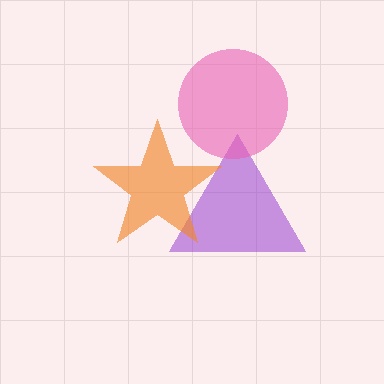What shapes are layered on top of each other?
The layered shapes are: a purple triangle, an orange star, a pink circle.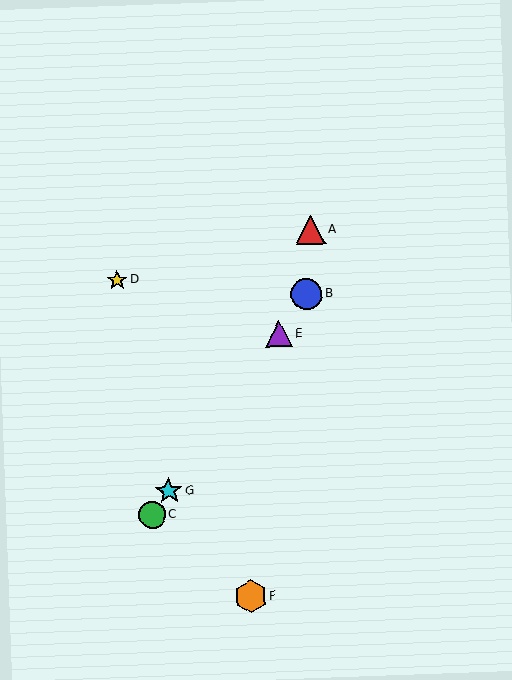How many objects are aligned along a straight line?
4 objects (B, C, E, G) are aligned along a straight line.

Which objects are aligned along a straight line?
Objects B, C, E, G are aligned along a straight line.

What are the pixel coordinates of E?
Object E is at (279, 334).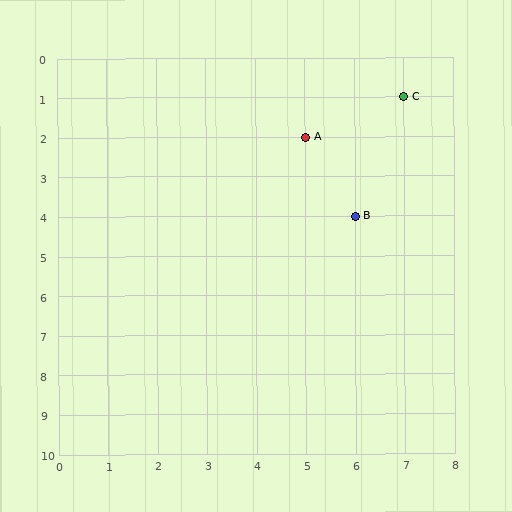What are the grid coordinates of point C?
Point C is at grid coordinates (7, 1).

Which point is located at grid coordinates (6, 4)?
Point B is at (6, 4).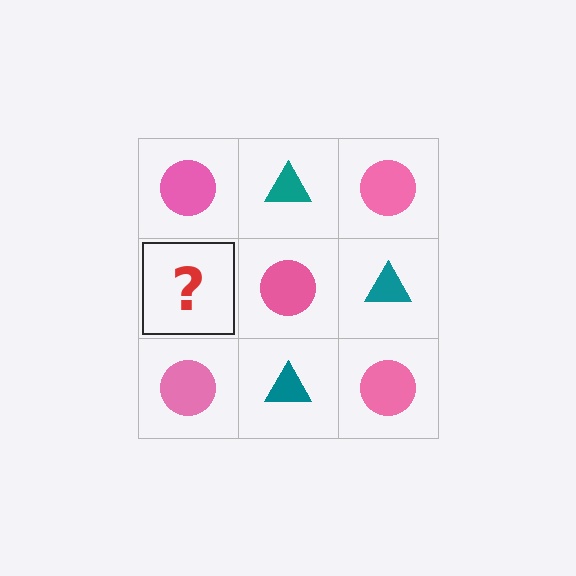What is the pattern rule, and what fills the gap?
The rule is that it alternates pink circle and teal triangle in a checkerboard pattern. The gap should be filled with a teal triangle.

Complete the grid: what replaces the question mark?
The question mark should be replaced with a teal triangle.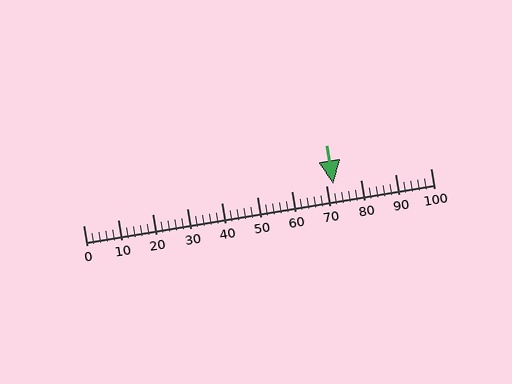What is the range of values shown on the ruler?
The ruler shows values from 0 to 100.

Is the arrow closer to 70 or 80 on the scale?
The arrow is closer to 70.